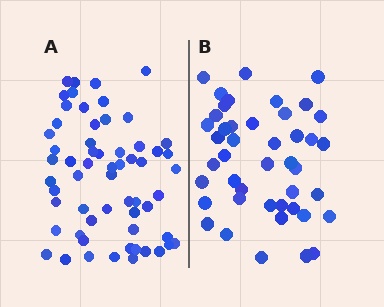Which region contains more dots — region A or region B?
Region A (the left region) has more dots.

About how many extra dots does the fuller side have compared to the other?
Region A has approximately 15 more dots than region B.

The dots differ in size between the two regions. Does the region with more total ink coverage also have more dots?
No. Region B has more total ink coverage because its dots are larger, but region A actually contains more individual dots. Total area can be misleading — the number of items is what matters here.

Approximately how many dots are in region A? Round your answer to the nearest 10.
About 60 dots.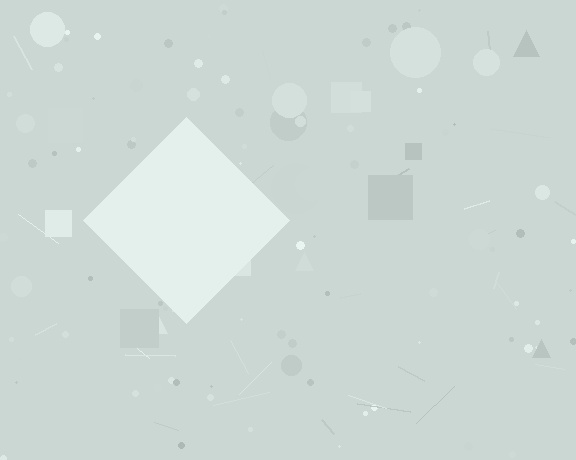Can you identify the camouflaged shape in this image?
The camouflaged shape is a diamond.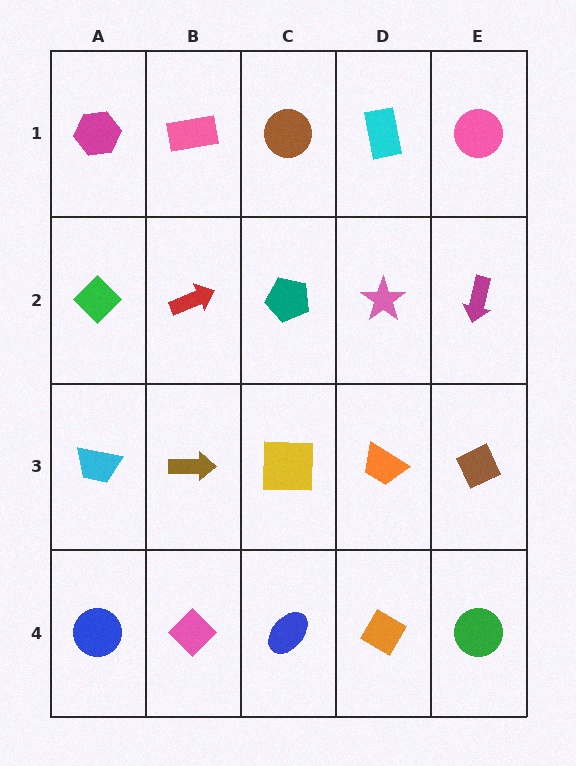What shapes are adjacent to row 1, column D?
A pink star (row 2, column D), a brown circle (row 1, column C), a pink circle (row 1, column E).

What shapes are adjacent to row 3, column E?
A magenta arrow (row 2, column E), a green circle (row 4, column E), an orange trapezoid (row 3, column D).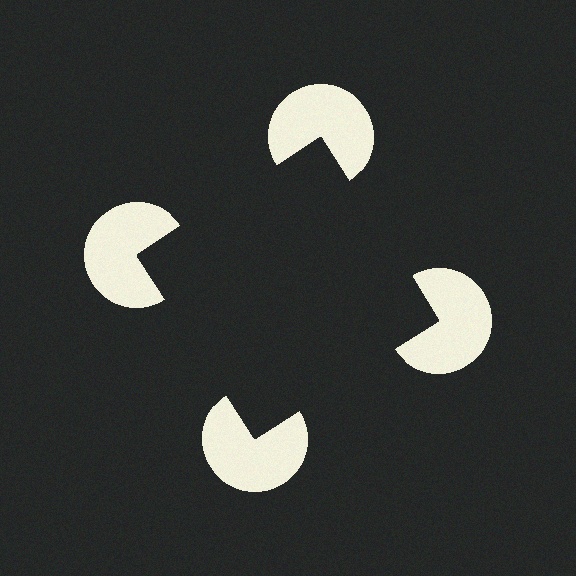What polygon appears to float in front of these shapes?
An illusory square — its edges are inferred from the aligned wedge cuts in the pac-man discs, not physically drawn.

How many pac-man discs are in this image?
There are 4 — one at each vertex of the illusory square.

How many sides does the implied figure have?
4 sides.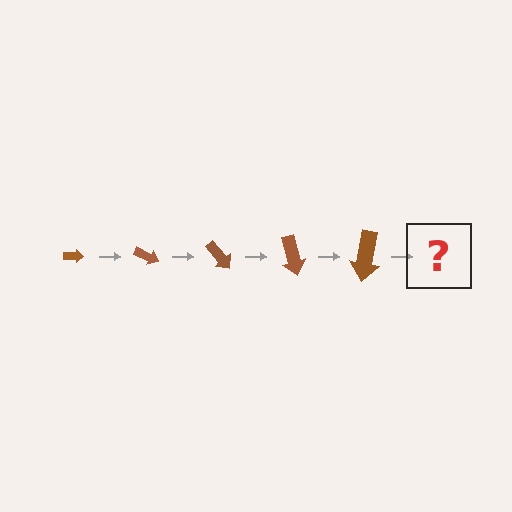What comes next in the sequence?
The next element should be an arrow, larger than the previous one and rotated 125 degrees from the start.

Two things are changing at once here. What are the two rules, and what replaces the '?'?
The two rules are that the arrow grows larger each step and it rotates 25 degrees each step. The '?' should be an arrow, larger than the previous one and rotated 125 degrees from the start.